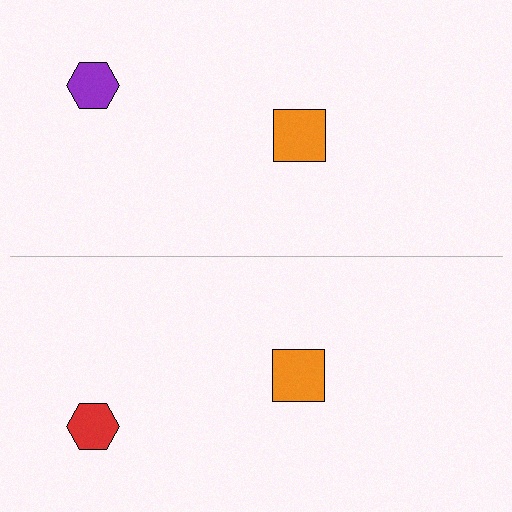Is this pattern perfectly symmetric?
No, the pattern is not perfectly symmetric. The red hexagon on the bottom side breaks the symmetry — its mirror counterpart is purple.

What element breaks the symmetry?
The red hexagon on the bottom side breaks the symmetry — its mirror counterpart is purple.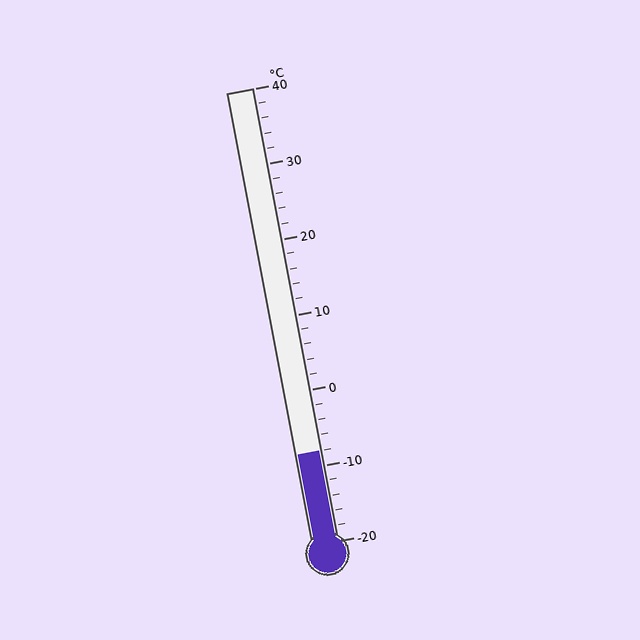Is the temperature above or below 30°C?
The temperature is below 30°C.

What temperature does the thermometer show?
The thermometer shows approximately -8°C.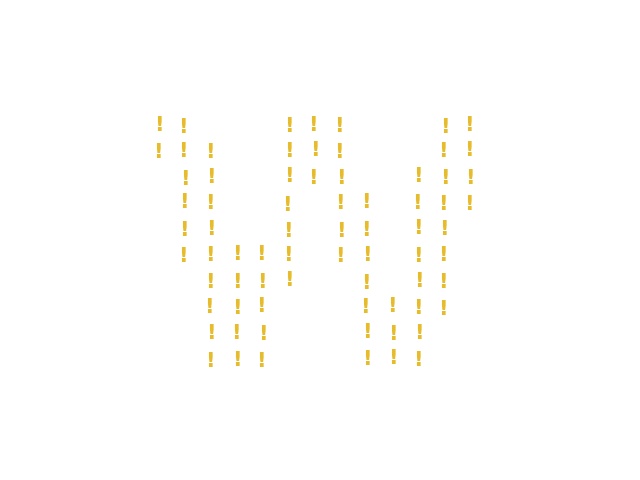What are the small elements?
The small elements are exclamation marks.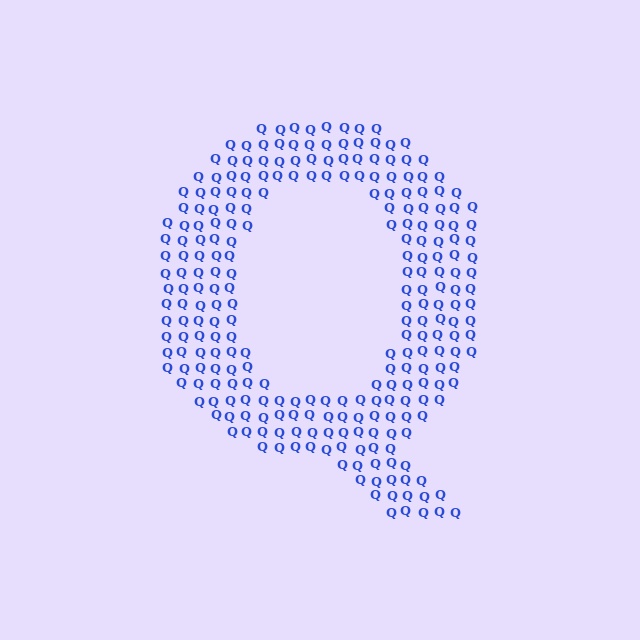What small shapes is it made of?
It is made of small letter Q's.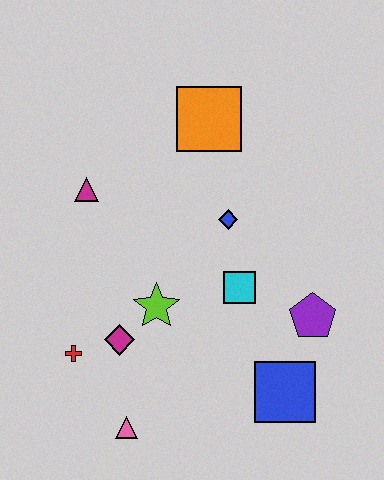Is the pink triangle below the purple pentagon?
Yes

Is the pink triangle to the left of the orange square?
Yes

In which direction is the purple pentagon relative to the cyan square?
The purple pentagon is to the right of the cyan square.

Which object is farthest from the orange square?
The pink triangle is farthest from the orange square.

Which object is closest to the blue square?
The purple pentagon is closest to the blue square.